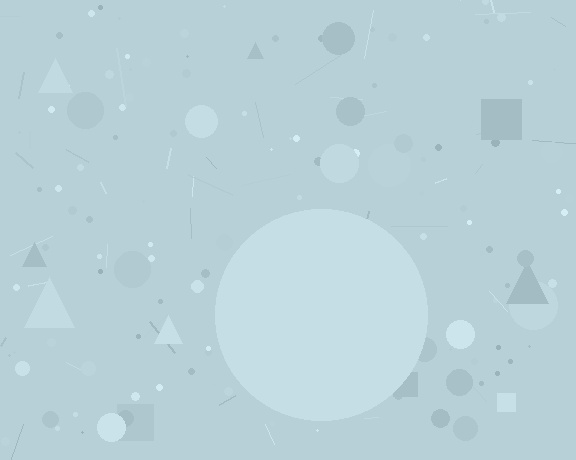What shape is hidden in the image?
A circle is hidden in the image.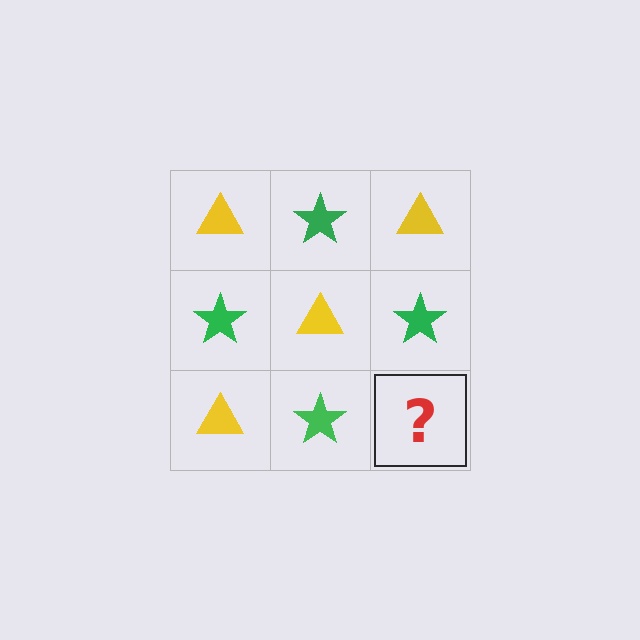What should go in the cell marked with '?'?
The missing cell should contain a yellow triangle.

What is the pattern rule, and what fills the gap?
The rule is that it alternates yellow triangle and green star in a checkerboard pattern. The gap should be filled with a yellow triangle.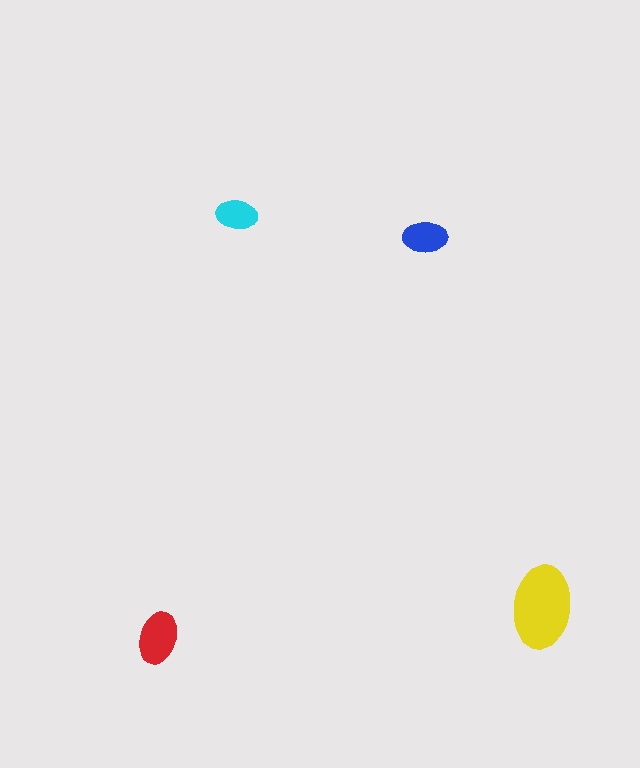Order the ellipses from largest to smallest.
the yellow one, the red one, the blue one, the cyan one.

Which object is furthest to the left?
The red ellipse is leftmost.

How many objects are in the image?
There are 4 objects in the image.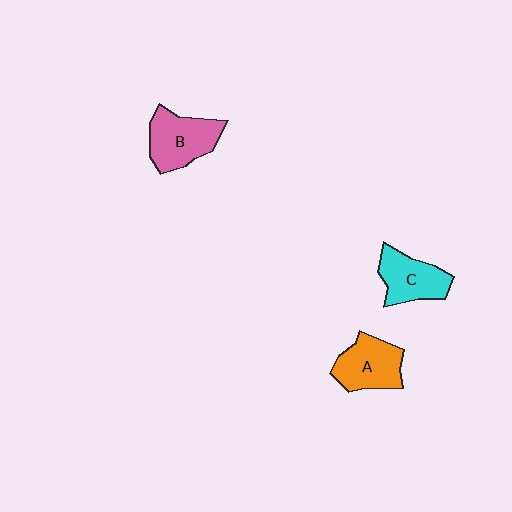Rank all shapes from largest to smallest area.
From largest to smallest: B (pink), A (orange), C (cyan).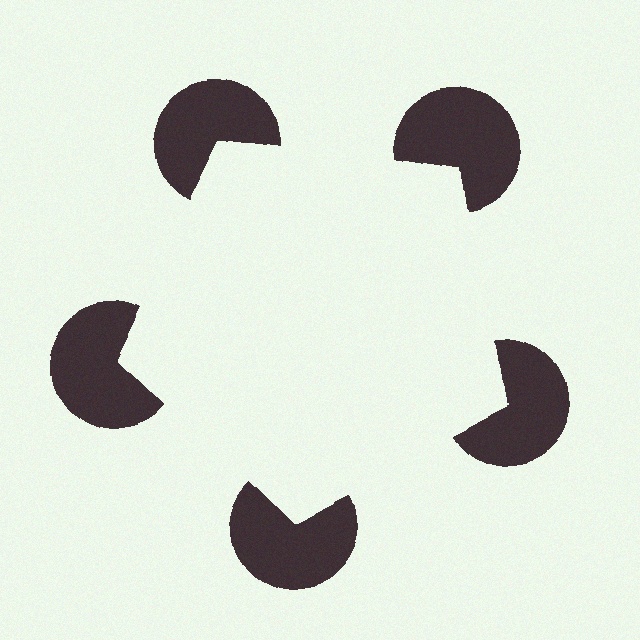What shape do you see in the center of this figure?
An illusory pentagon — its edges are inferred from the aligned wedge cuts in the pac-man discs, not physically drawn.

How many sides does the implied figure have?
5 sides.